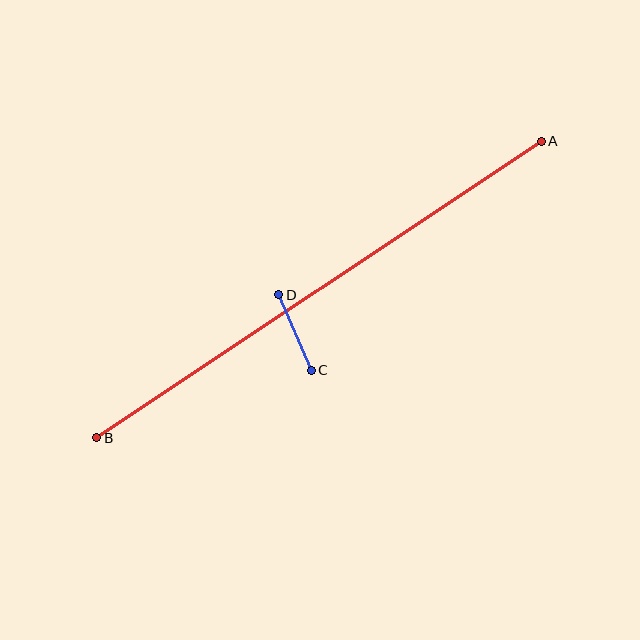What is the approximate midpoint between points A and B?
The midpoint is at approximately (319, 290) pixels.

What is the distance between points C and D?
The distance is approximately 82 pixels.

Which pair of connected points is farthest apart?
Points A and B are farthest apart.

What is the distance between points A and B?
The distance is approximately 535 pixels.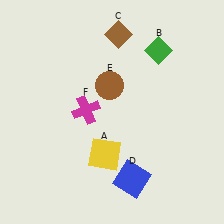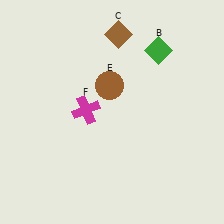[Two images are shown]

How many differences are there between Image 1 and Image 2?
There are 2 differences between the two images.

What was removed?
The blue square (D), the yellow square (A) were removed in Image 2.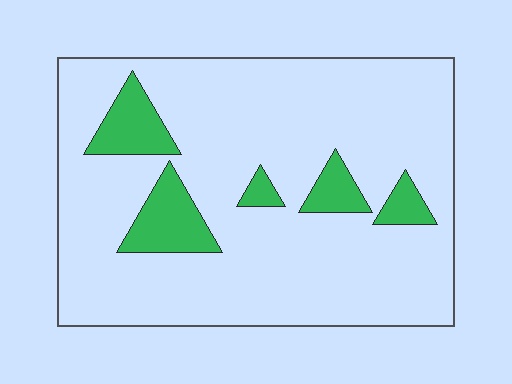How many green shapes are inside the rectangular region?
5.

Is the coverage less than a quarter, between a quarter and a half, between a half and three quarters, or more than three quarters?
Less than a quarter.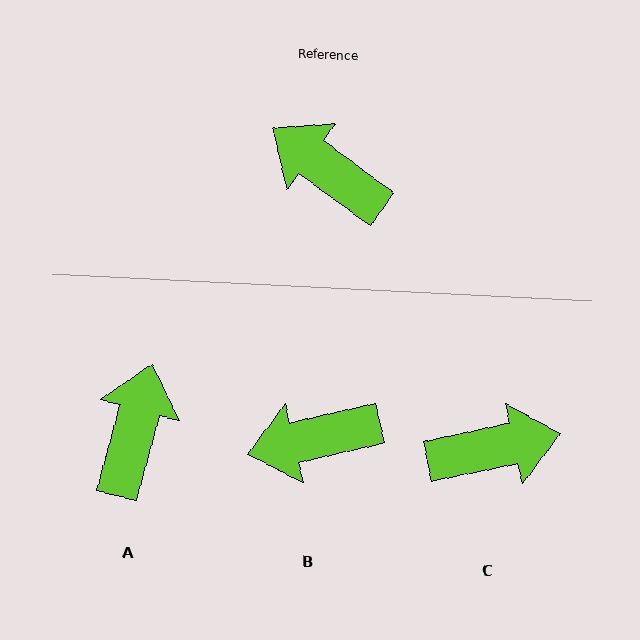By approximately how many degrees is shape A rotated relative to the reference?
Approximately 68 degrees clockwise.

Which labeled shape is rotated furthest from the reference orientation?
C, about 131 degrees away.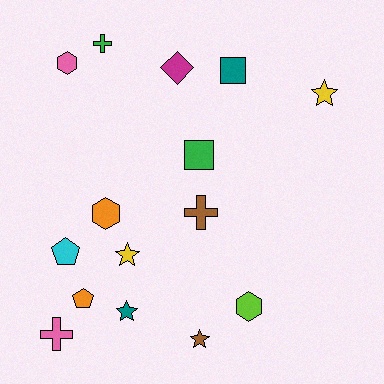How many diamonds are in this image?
There is 1 diamond.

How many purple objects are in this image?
There are no purple objects.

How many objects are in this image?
There are 15 objects.